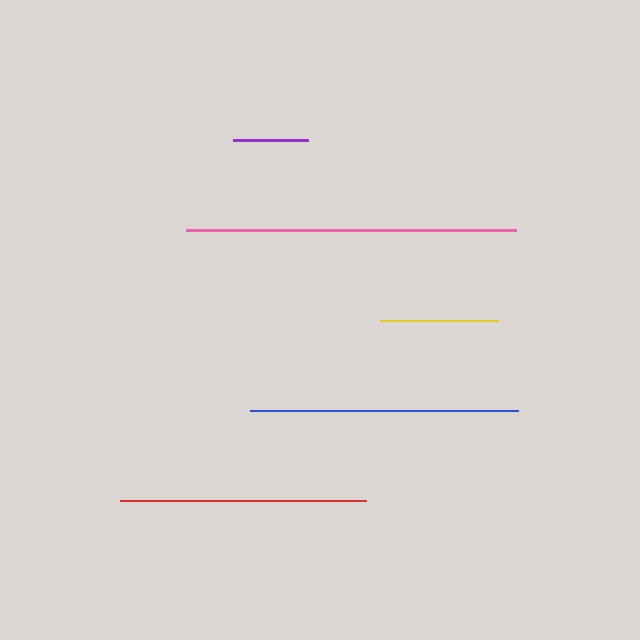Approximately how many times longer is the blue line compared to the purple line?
The blue line is approximately 3.6 times the length of the purple line.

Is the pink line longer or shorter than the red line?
The pink line is longer than the red line.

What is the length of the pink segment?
The pink segment is approximately 330 pixels long.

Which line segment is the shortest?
The purple line is the shortest at approximately 74 pixels.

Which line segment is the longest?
The pink line is the longest at approximately 330 pixels.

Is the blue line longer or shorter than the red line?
The blue line is longer than the red line.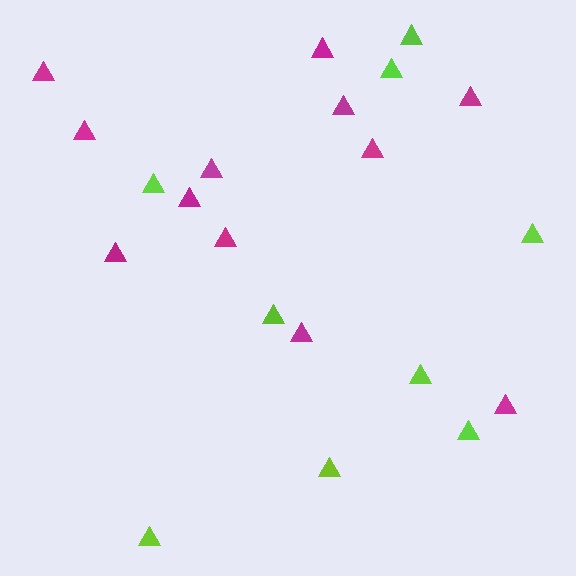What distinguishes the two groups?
There are 2 groups: one group of magenta triangles (12) and one group of lime triangles (9).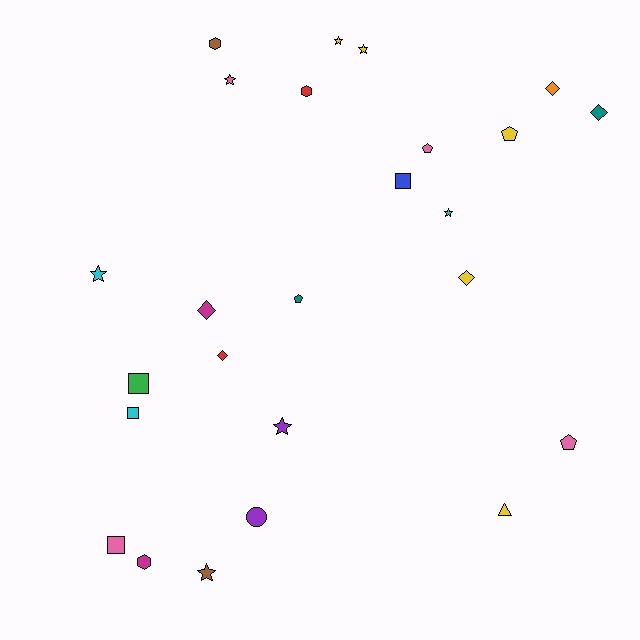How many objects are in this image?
There are 25 objects.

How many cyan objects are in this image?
There are 3 cyan objects.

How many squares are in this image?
There are 4 squares.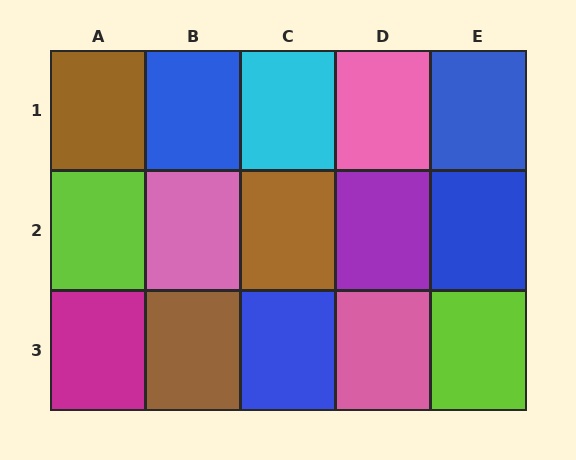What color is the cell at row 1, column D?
Pink.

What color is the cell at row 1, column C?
Cyan.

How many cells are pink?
3 cells are pink.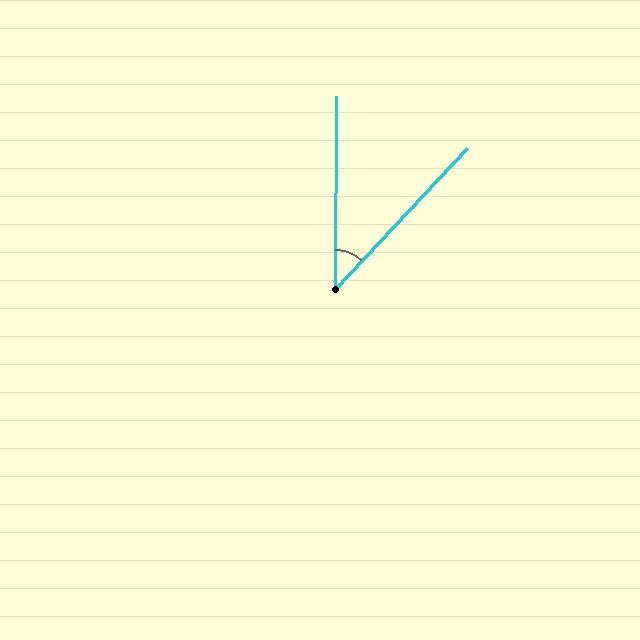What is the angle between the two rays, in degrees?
Approximately 43 degrees.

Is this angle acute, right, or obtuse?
It is acute.